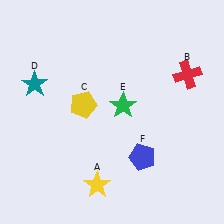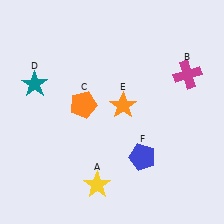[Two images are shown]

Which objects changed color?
B changed from red to magenta. C changed from yellow to orange. E changed from green to orange.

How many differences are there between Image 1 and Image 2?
There are 3 differences between the two images.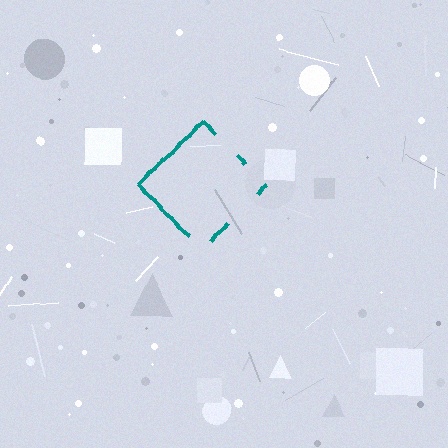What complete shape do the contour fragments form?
The contour fragments form a diamond.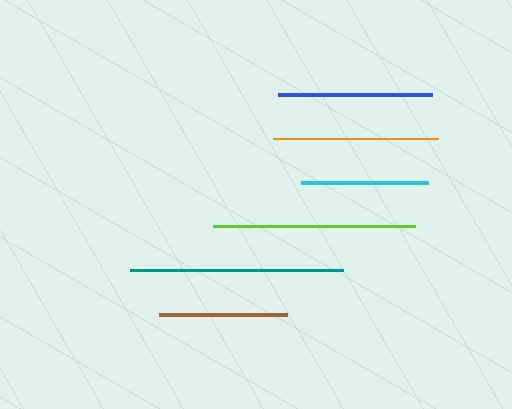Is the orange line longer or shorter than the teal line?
The teal line is longer than the orange line.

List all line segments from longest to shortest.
From longest to shortest: teal, lime, orange, blue, brown, cyan.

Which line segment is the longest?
The teal line is the longest at approximately 213 pixels.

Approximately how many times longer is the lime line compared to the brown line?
The lime line is approximately 1.6 times the length of the brown line.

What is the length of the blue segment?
The blue segment is approximately 154 pixels long.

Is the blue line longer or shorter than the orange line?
The orange line is longer than the blue line.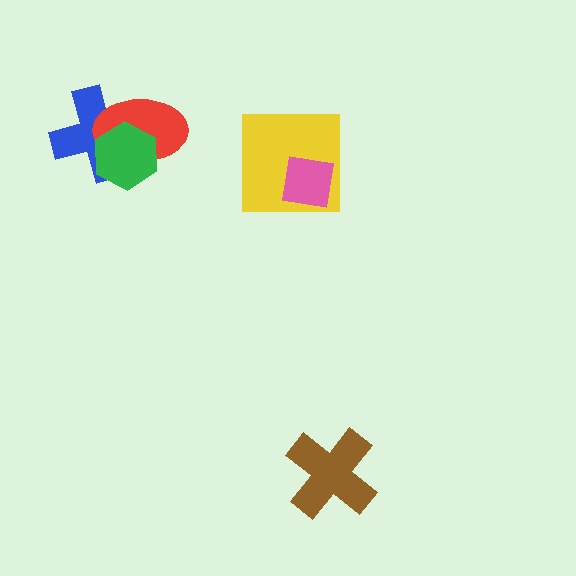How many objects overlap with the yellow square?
1 object overlaps with the yellow square.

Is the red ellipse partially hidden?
Yes, it is partially covered by another shape.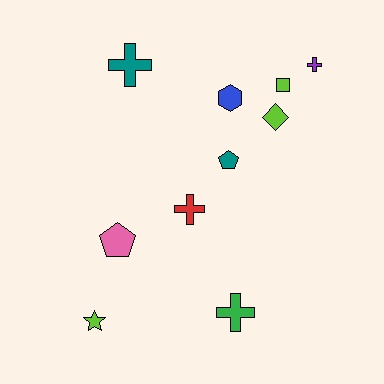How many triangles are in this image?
There are no triangles.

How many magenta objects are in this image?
There are no magenta objects.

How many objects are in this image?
There are 10 objects.